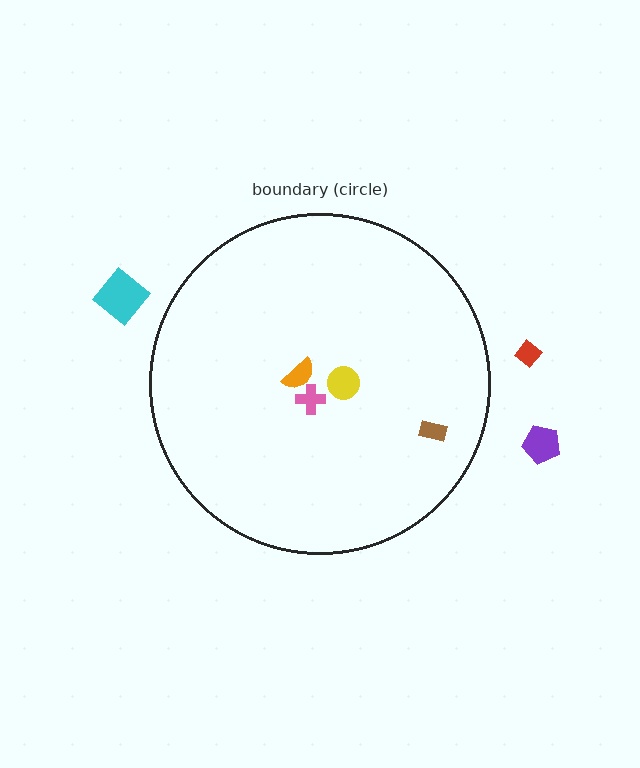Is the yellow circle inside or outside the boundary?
Inside.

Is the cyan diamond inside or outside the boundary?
Outside.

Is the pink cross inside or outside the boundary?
Inside.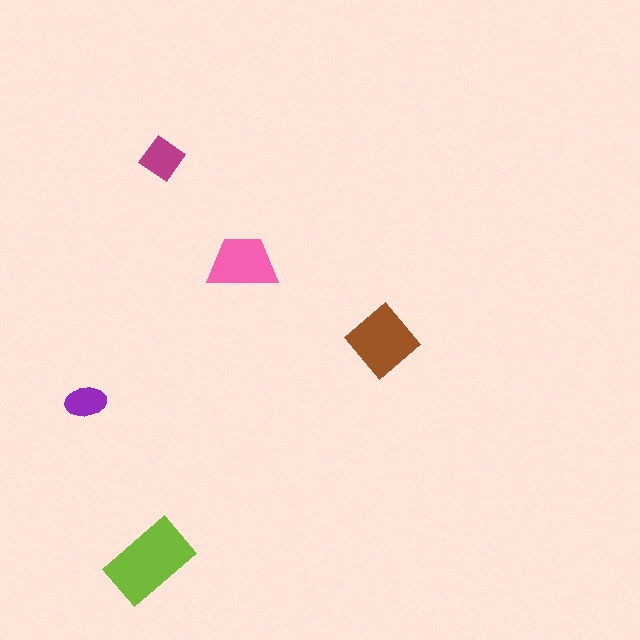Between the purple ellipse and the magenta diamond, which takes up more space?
The magenta diamond.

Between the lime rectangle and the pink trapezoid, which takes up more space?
The lime rectangle.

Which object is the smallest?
The purple ellipse.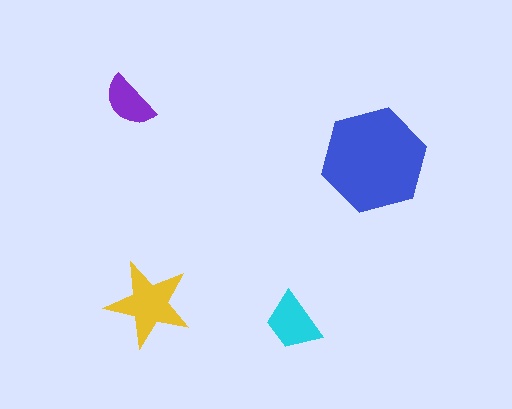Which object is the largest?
The blue hexagon.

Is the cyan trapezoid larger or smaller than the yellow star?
Smaller.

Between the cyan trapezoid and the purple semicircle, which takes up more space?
The cyan trapezoid.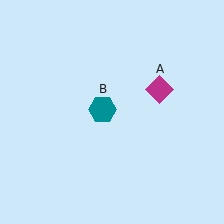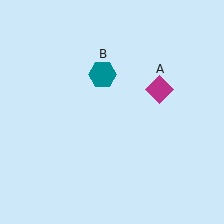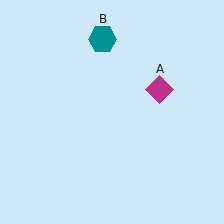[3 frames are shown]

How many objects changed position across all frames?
1 object changed position: teal hexagon (object B).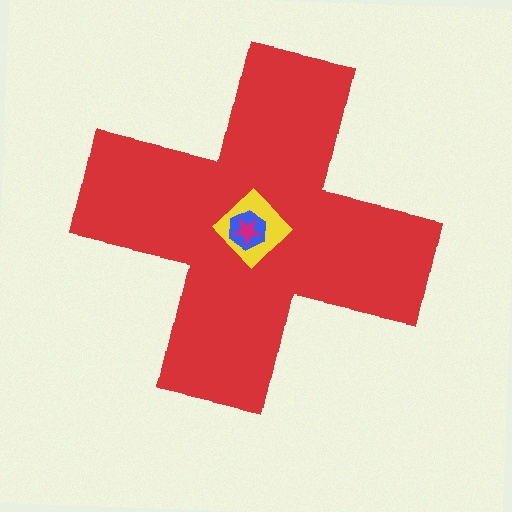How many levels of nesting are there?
4.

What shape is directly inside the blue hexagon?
The magenta star.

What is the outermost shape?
The red cross.